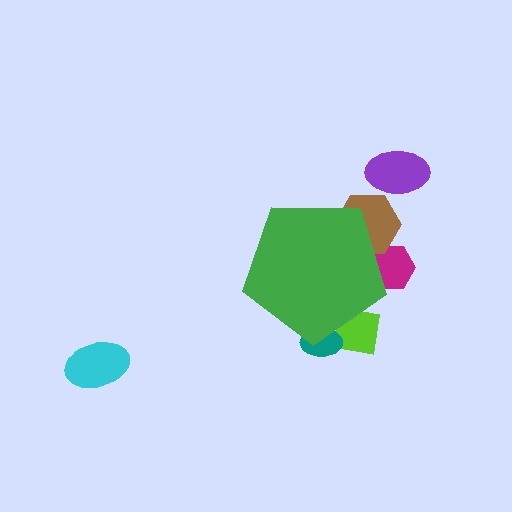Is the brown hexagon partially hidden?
Yes, the brown hexagon is partially hidden behind the green pentagon.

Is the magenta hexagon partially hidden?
Yes, the magenta hexagon is partially hidden behind the green pentagon.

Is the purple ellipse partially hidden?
No, the purple ellipse is fully visible.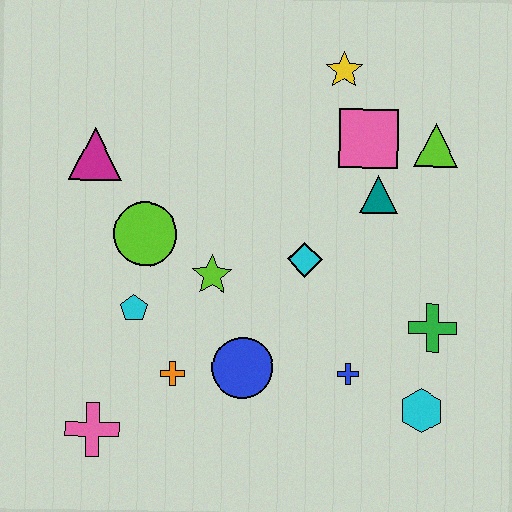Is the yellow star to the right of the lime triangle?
No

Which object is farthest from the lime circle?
The cyan hexagon is farthest from the lime circle.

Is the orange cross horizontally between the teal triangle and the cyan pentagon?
Yes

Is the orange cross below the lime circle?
Yes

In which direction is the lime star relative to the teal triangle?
The lime star is to the left of the teal triangle.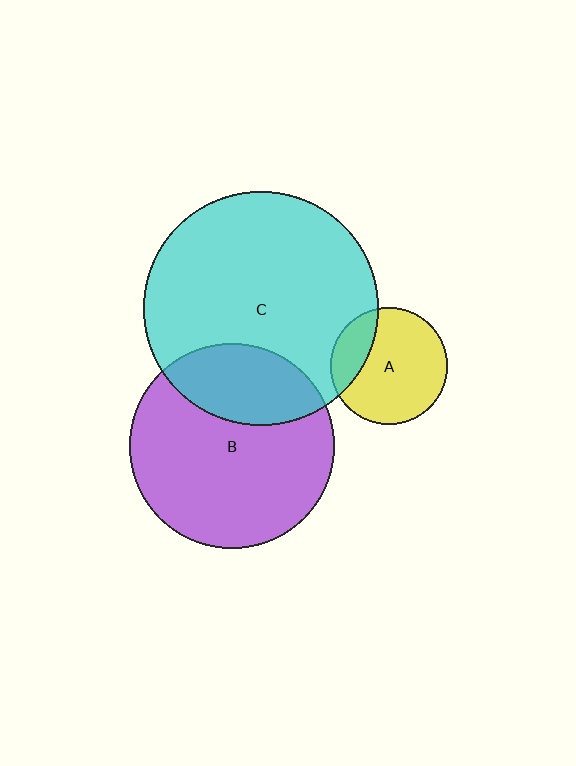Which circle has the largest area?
Circle C (cyan).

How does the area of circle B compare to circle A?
Approximately 3.1 times.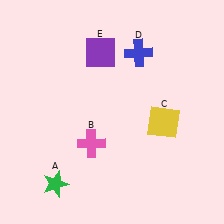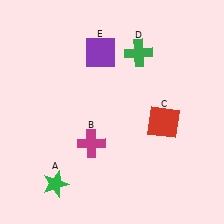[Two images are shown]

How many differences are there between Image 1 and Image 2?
There are 3 differences between the two images.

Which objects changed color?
B changed from pink to magenta. C changed from yellow to red. D changed from blue to green.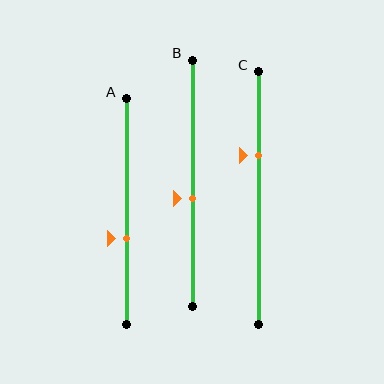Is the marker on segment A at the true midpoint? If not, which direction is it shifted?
No, the marker on segment A is shifted downward by about 12% of the segment length.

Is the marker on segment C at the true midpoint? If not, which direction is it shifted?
No, the marker on segment C is shifted upward by about 17% of the segment length.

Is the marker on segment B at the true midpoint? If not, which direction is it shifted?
No, the marker on segment B is shifted downward by about 6% of the segment length.